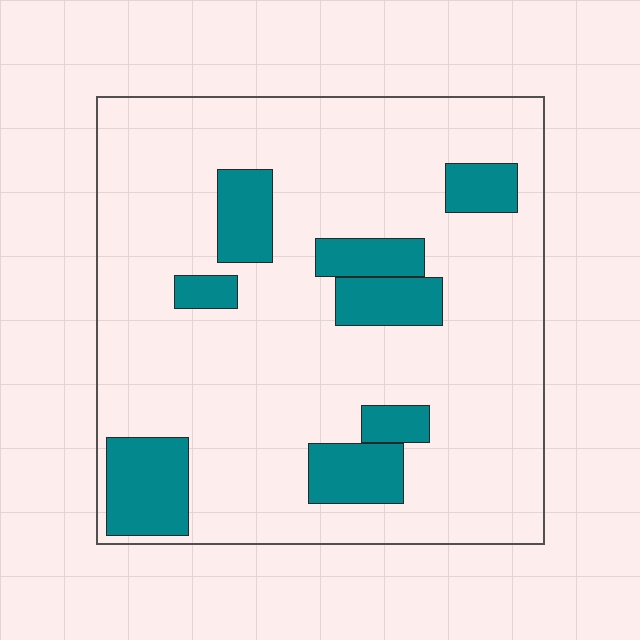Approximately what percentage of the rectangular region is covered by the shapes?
Approximately 20%.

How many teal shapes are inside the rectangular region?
8.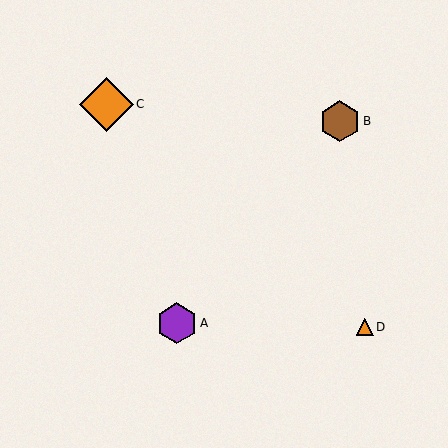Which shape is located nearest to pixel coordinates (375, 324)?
The orange triangle (labeled D) at (365, 327) is nearest to that location.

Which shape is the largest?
The orange diamond (labeled C) is the largest.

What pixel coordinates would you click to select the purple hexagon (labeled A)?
Click at (177, 323) to select the purple hexagon A.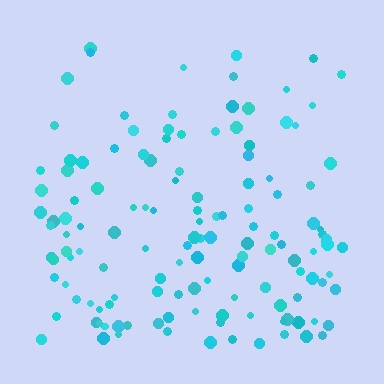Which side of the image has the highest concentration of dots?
The bottom.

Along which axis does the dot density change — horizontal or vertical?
Vertical.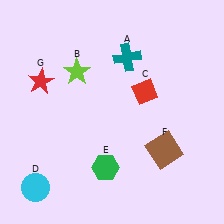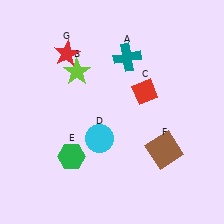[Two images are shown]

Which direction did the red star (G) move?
The red star (G) moved up.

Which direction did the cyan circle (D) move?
The cyan circle (D) moved right.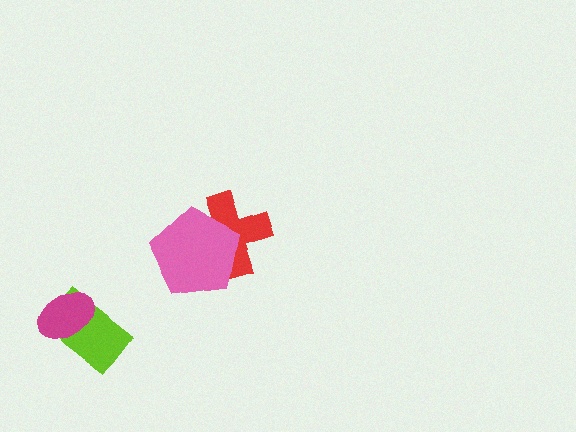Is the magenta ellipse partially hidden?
No, no other shape covers it.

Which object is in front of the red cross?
The pink pentagon is in front of the red cross.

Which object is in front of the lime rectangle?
The magenta ellipse is in front of the lime rectangle.